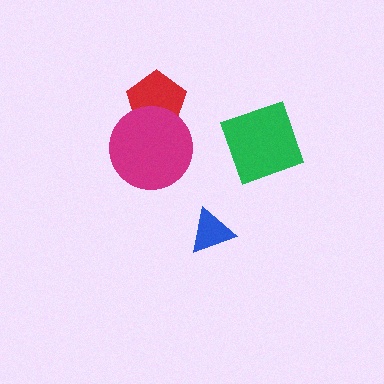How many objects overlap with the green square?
0 objects overlap with the green square.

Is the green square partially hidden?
No, no other shape covers it.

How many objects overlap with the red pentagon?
1 object overlaps with the red pentagon.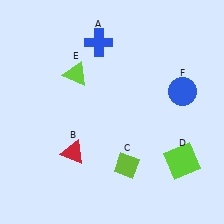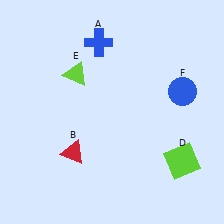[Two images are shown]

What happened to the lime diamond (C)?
The lime diamond (C) was removed in Image 2. It was in the bottom-right area of Image 1.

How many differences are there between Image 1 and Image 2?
There is 1 difference between the two images.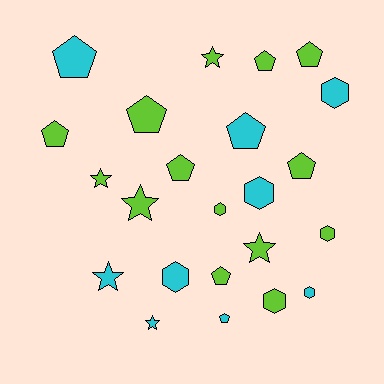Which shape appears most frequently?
Pentagon, with 10 objects.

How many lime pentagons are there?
There are 7 lime pentagons.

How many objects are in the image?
There are 23 objects.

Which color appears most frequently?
Lime, with 14 objects.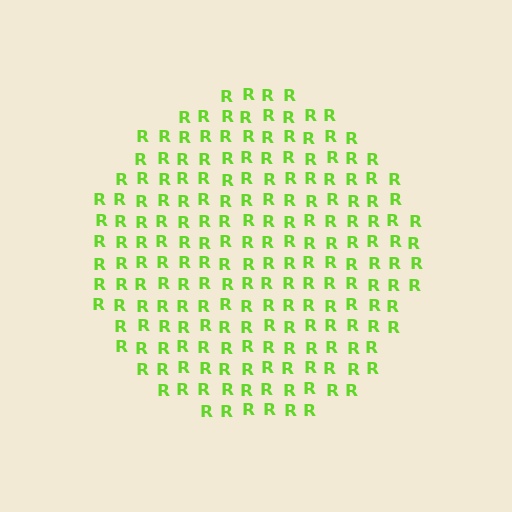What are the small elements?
The small elements are letter R's.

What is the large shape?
The large shape is a circle.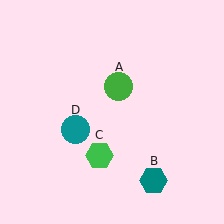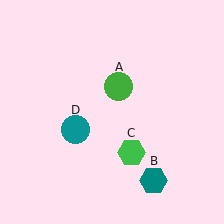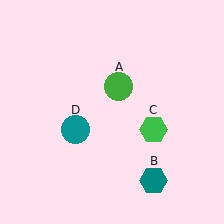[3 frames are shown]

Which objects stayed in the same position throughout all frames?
Green circle (object A) and teal hexagon (object B) and teal circle (object D) remained stationary.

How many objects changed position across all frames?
1 object changed position: green hexagon (object C).